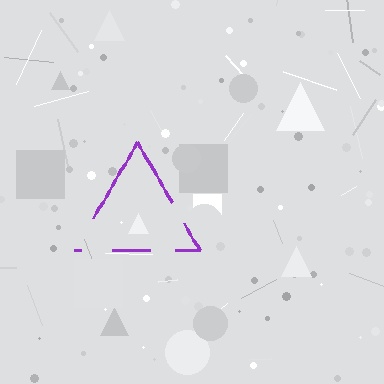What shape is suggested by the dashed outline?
The dashed outline suggests a triangle.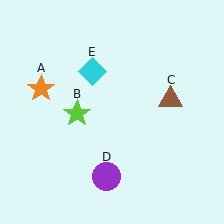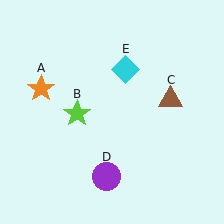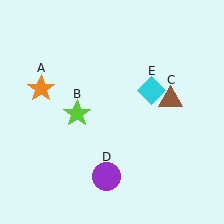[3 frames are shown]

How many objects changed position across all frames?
1 object changed position: cyan diamond (object E).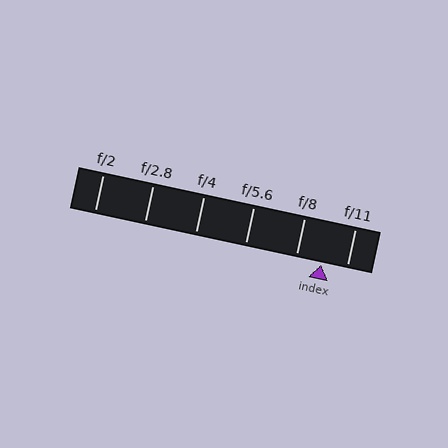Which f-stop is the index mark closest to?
The index mark is closest to f/11.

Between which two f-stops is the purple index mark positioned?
The index mark is between f/8 and f/11.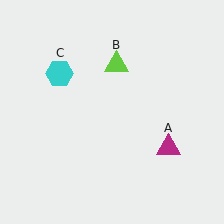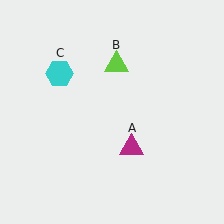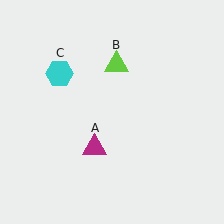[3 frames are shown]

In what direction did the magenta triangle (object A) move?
The magenta triangle (object A) moved left.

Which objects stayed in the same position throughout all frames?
Lime triangle (object B) and cyan hexagon (object C) remained stationary.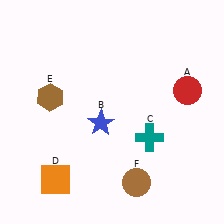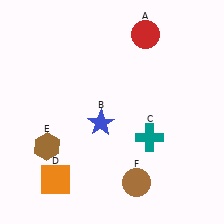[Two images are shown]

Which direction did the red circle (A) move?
The red circle (A) moved up.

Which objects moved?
The objects that moved are: the red circle (A), the brown hexagon (E).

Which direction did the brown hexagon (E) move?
The brown hexagon (E) moved down.